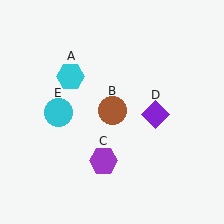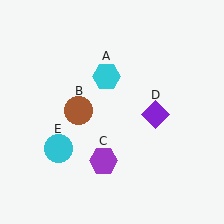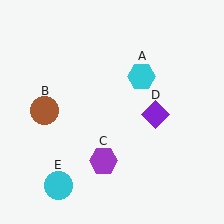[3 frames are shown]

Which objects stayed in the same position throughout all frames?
Purple hexagon (object C) and purple diamond (object D) remained stationary.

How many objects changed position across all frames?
3 objects changed position: cyan hexagon (object A), brown circle (object B), cyan circle (object E).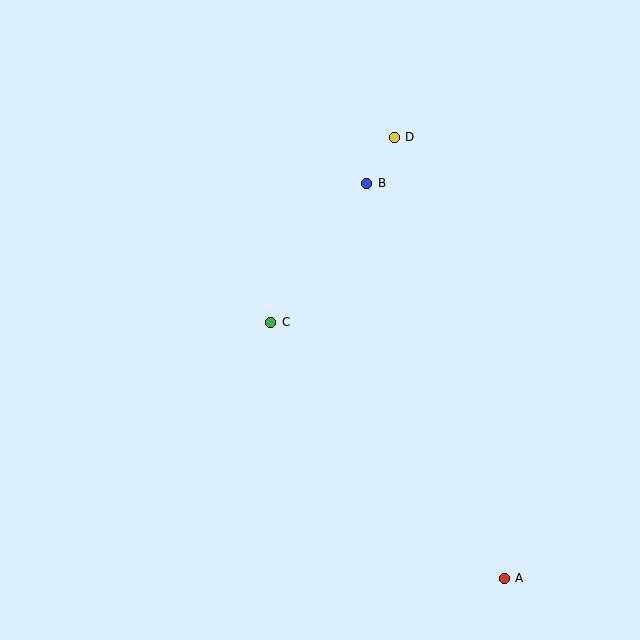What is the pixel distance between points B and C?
The distance between B and C is 169 pixels.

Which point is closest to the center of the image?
Point C at (271, 322) is closest to the center.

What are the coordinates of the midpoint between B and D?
The midpoint between B and D is at (380, 160).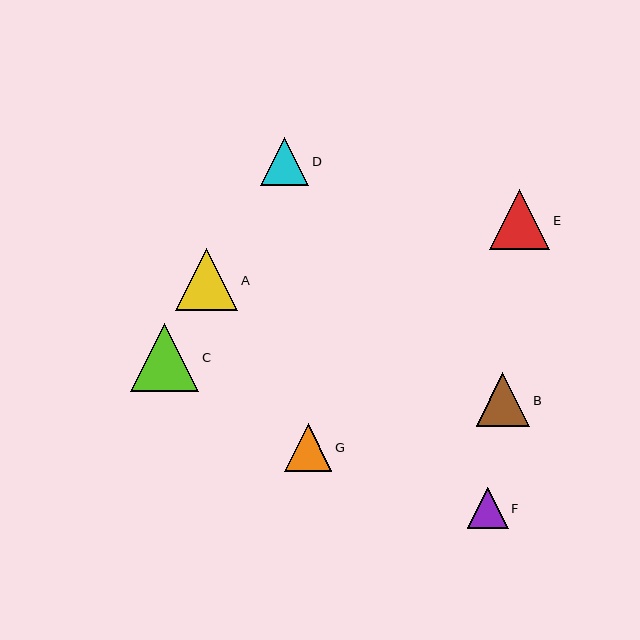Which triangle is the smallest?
Triangle F is the smallest with a size of approximately 41 pixels.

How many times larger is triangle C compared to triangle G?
Triangle C is approximately 1.4 times the size of triangle G.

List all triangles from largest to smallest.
From largest to smallest: C, A, E, B, D, G, F.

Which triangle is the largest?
Triangle C is the largest with a size of approximately 68 pixels.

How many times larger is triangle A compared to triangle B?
Triangle A is approximately 1.2 times the size of triangle B.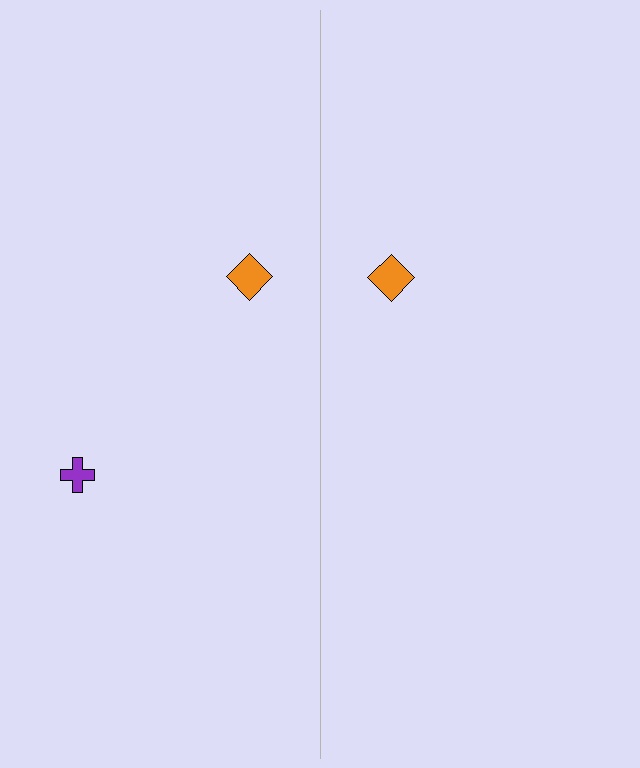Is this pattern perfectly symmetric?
No, the pattern is not perfectly symmetric. A purple cross is missing from the right side.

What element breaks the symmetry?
A purple cross is missing from the right side.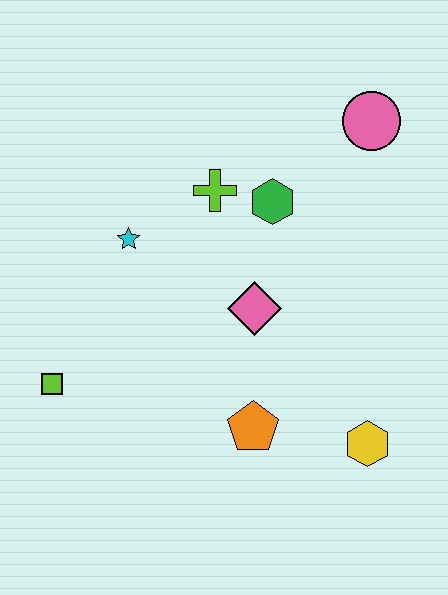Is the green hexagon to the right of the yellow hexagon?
No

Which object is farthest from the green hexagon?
The lime square is farthest from the green hexagon.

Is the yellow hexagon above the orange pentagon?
No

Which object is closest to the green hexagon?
The lime cross is closest to the green hexagon.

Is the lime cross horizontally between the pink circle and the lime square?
Yes